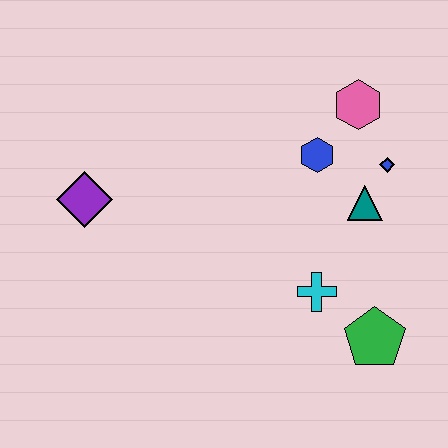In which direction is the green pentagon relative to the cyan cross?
The green pentagon is to the right of the cyan cross.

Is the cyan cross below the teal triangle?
Yes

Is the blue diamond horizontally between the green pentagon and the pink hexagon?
No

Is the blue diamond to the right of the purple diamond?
Yes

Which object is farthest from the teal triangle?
The purple diamond is farthest from the teal triangle.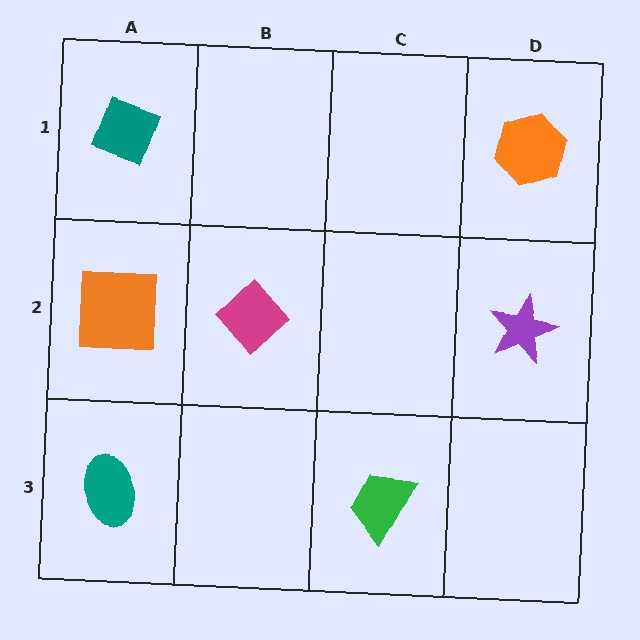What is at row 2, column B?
A magenta diamond.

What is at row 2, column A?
An orange square.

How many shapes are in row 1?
2 shapes.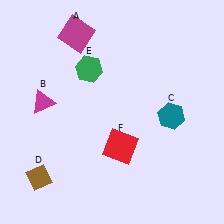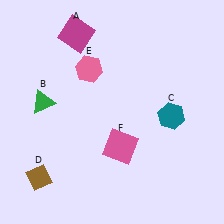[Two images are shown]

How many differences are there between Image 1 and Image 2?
There are 3 differences between the two images.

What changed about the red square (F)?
In Image 1, F is red. In Image 2, it changed to pink.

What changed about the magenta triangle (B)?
In Image 1, B is magenta. In Image 2, it changed to green.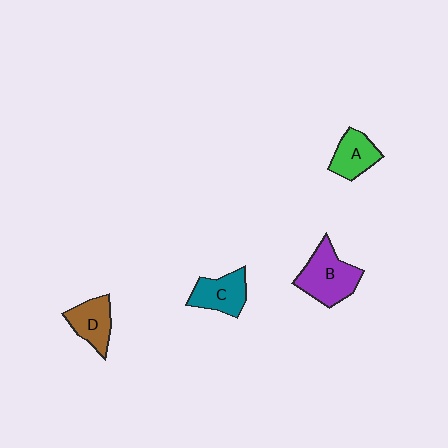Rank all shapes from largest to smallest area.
From largest to smallest: B (purple), C (teal), D (brown), A (green).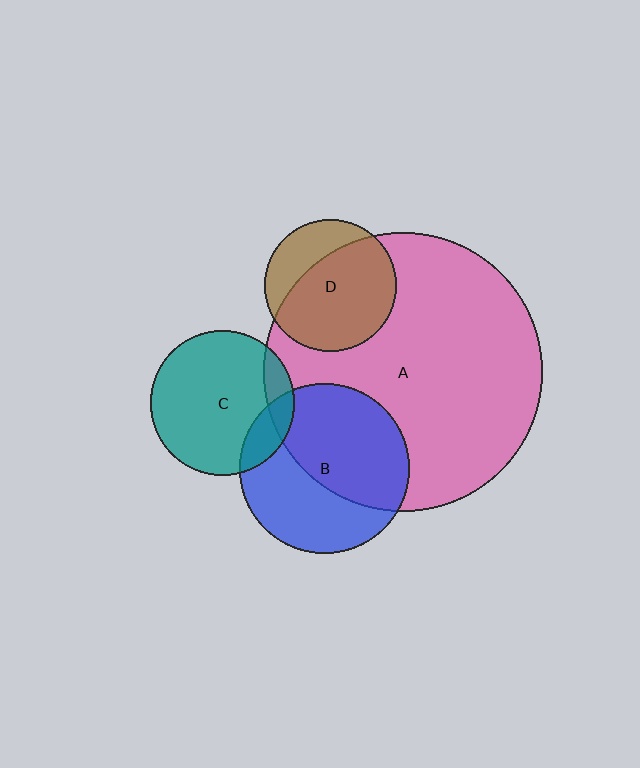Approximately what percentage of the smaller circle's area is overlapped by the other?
Approximately 15%.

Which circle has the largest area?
Circle A (pink).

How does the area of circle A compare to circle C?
Approximately 3.7 times.